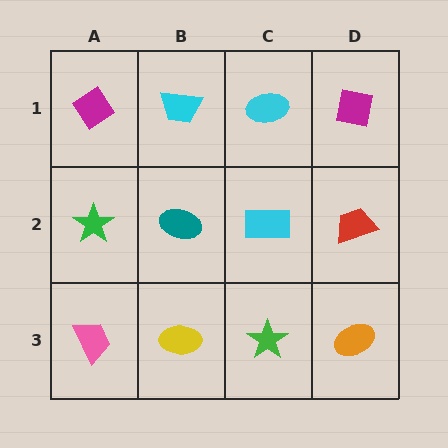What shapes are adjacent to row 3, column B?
A teal ellipse (row 2, column B), a pink trapezoid (row 3, column A), a green star (row 3, column C).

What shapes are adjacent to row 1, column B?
A teal ellipse (row 2, column B), a magenta diamond (row 1, column A), a cyan ellipse (row 1, column C).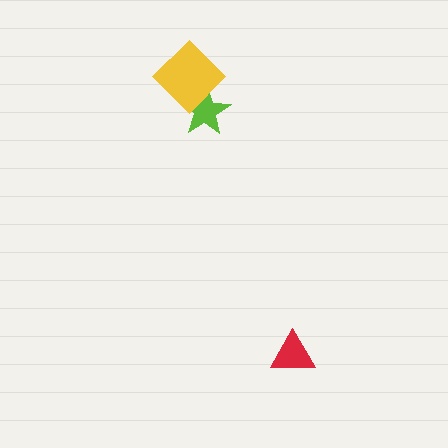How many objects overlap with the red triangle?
0 objects overlap with the red triangle.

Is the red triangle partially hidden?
No, no other shape covers it.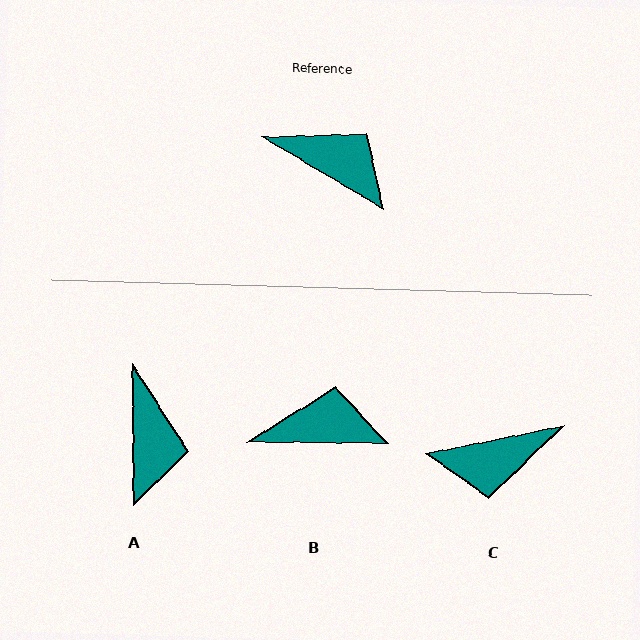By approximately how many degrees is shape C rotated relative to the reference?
Approximately 138 degrees clockwise.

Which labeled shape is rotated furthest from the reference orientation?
C, about 138 degrees away.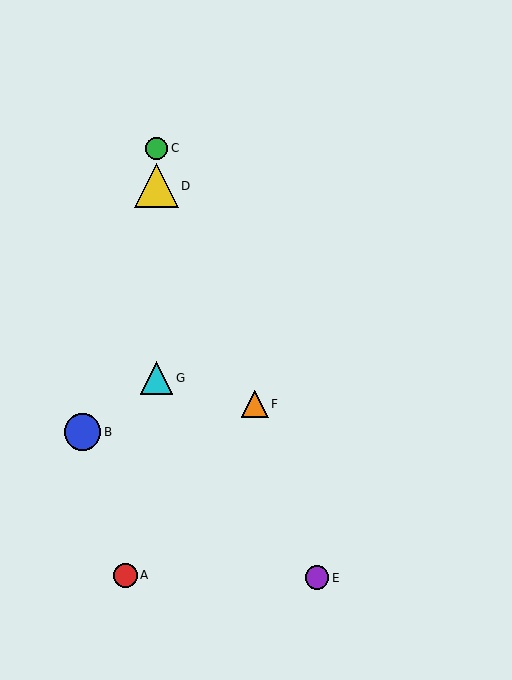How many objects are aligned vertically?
3 objects (C, D, G) are aligned vertically.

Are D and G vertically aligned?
Yes, both are at x≈157.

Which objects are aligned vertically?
Objects C, D, G are aligned vertically.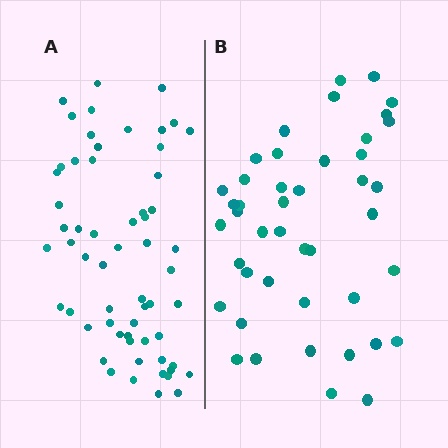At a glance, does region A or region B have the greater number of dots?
Region A (the left region) has more dots.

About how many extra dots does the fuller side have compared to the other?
Region A has approximately 15 more dots than region B.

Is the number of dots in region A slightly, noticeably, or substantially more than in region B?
Region A has noticeably more, but not dramatically so. The ratio is roughly 1.4 to 1.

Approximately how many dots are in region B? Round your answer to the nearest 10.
About 40 dots. (The exact count is 44, which rounds to 40.)